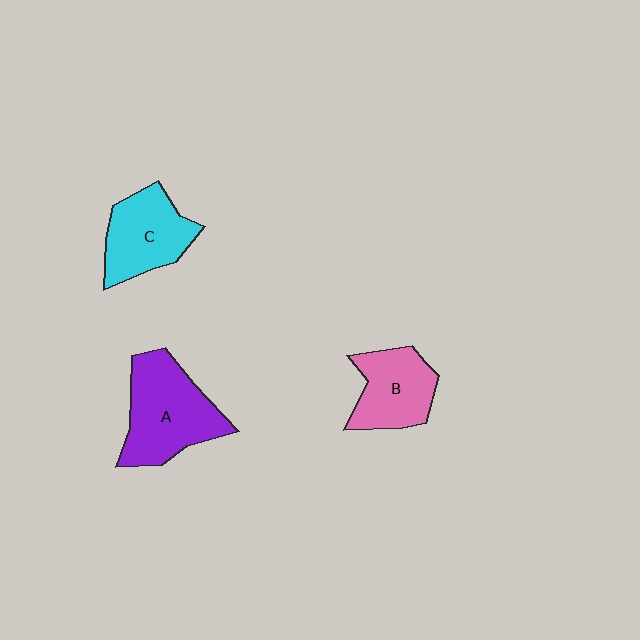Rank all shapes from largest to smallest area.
From largest to smallest: A (purple), C (cyan), B (pink).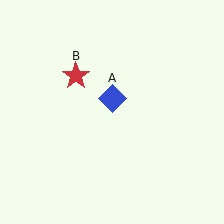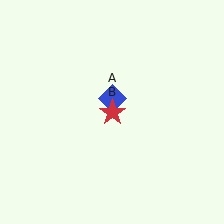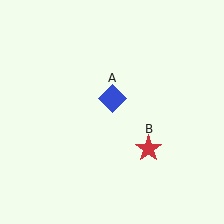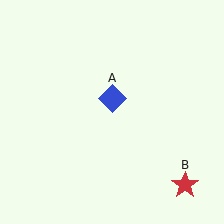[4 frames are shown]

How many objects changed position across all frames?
1 object changed position: red star (object B).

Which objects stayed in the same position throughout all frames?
Blue diamond (object A) remained stationary.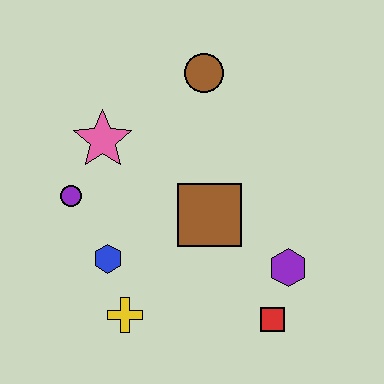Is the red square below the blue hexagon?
Yes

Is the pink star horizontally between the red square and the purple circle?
Yes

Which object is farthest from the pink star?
The red square is farthest from the pink star.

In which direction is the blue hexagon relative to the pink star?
The blue hexagon is below the pink star.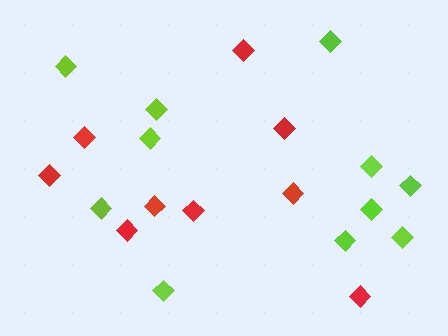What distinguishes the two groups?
There are 2 groups: one group of red diamonds (9) and one group of lime diamonds (11).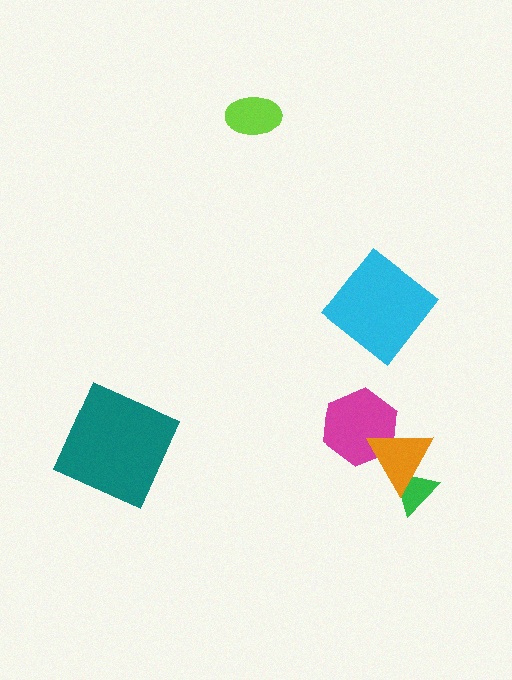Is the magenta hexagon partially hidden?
Yes, it is partially covered by another shape.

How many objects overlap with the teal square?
0 objects overlap with the teal square.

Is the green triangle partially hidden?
Yes, it is partially covered by another shape.